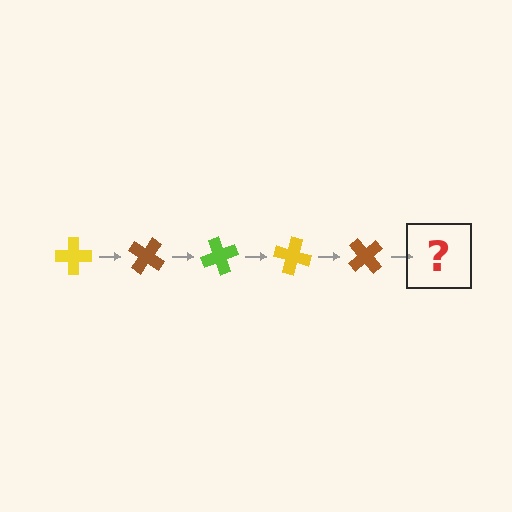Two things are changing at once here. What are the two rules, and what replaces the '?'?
The two rules are that it rotates 35 degrees each step and the color cycles through yellow, brown, and lime. The '?' should be a lime cross, rotated 175 degrees from the start.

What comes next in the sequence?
The next element should be a lime cross, rotated 175 degrees from the start.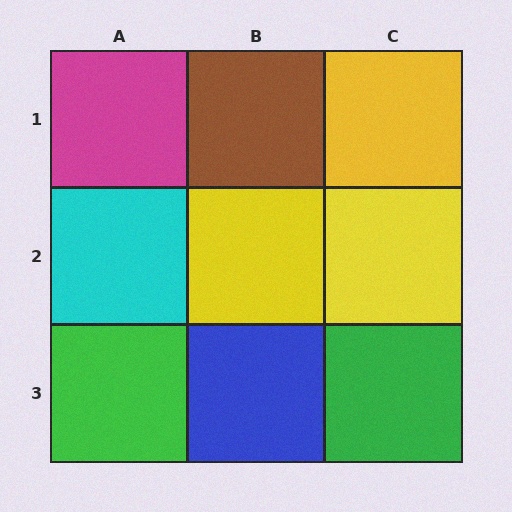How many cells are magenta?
1 cell is magenta.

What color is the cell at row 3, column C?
Green.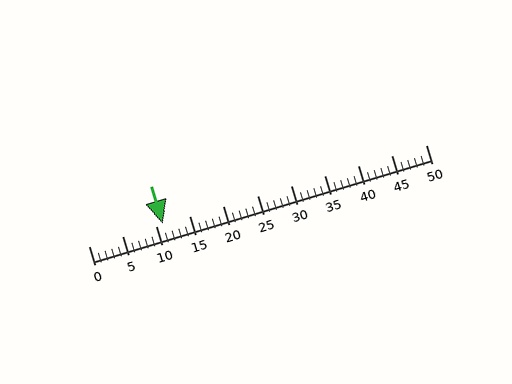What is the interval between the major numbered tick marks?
The major tick marks are spaced 5 units apart.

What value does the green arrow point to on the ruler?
The green arrow points to approximately 11.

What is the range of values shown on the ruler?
The ruler shows values from 0 to 50.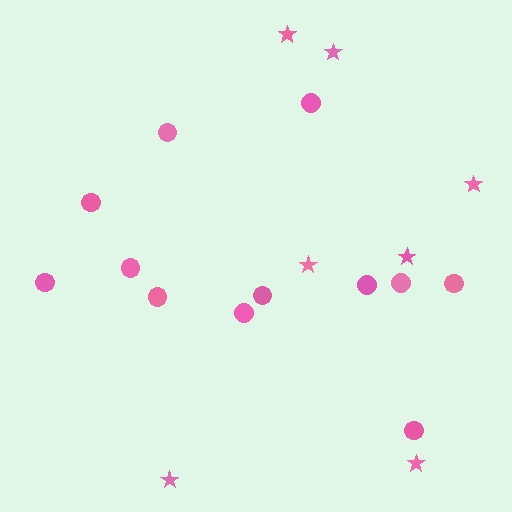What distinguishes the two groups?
There are 2 groups: one group of stars (7) and one group of circles (12).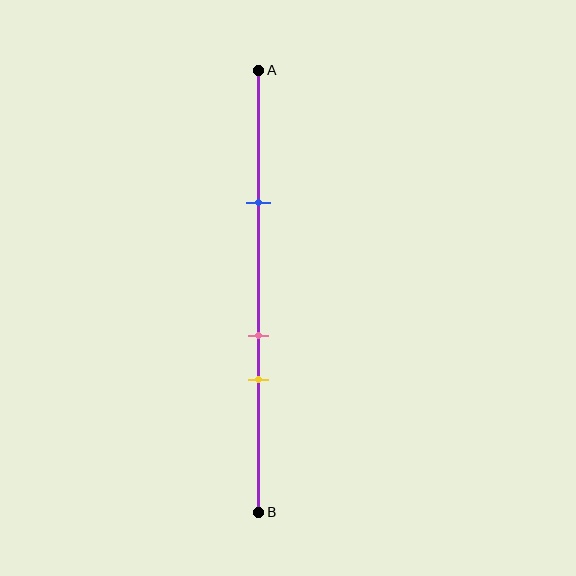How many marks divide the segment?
There are 3 marks dividing the segment.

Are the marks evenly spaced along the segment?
No, the marks are not evenly spaced.